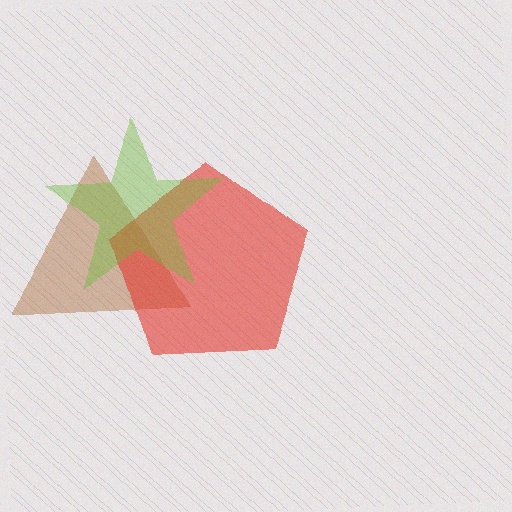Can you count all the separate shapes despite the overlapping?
Yes, there are 3 separate shapes.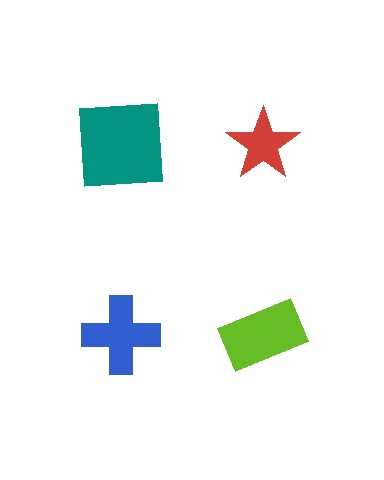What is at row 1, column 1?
A teal square.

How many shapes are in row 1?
2 shapes.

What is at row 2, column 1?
A blue cross.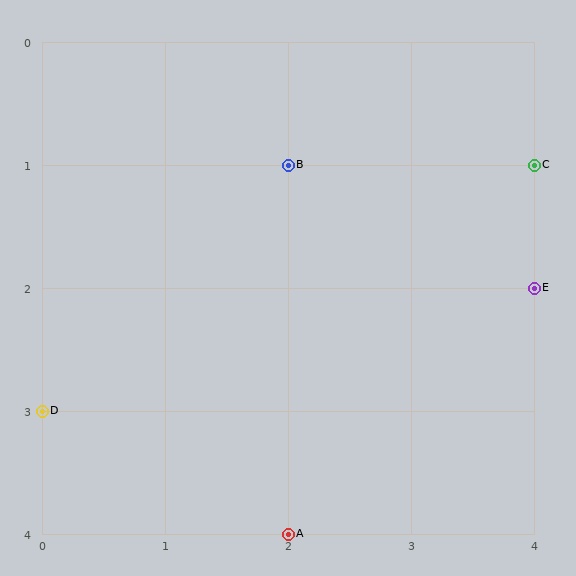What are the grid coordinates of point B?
Point B is at grid coordinates (2, 1).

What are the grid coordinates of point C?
Point C is at grid coordinates (4, 1).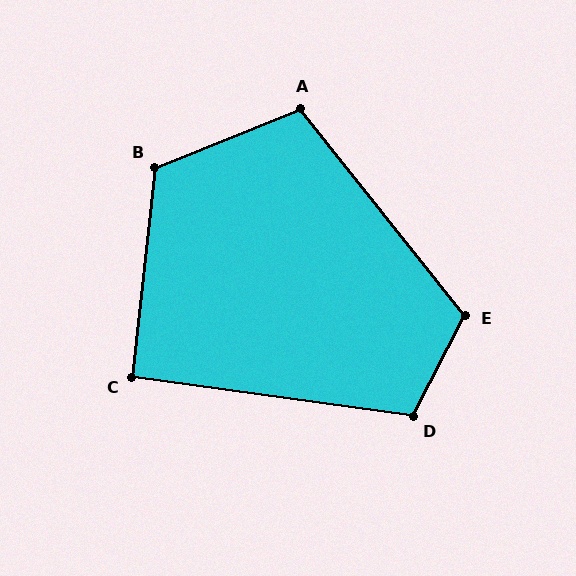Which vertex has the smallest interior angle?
C, at approximately 92 degrees.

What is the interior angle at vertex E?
Approximately 114 degrees (obtuse).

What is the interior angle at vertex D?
Approximately 109 degrees (obtuse).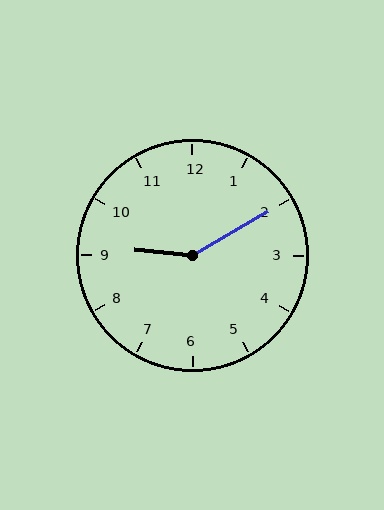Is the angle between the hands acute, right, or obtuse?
It is obtuse.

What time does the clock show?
9:10.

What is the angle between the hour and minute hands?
Approximately 145 degrees.